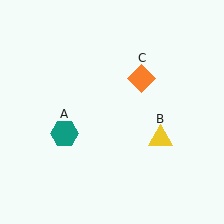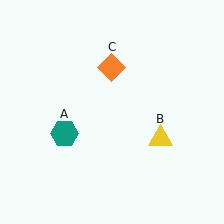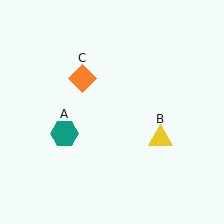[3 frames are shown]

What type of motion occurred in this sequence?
The orange diamond (object C) rotated counterclockwise around the center of the scene.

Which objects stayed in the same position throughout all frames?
Teal hexagon (object A) and yellow triangle (object B) remained stationary.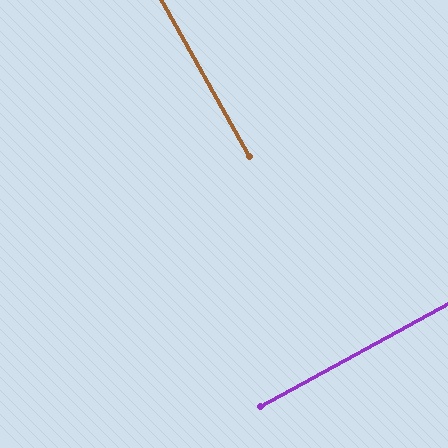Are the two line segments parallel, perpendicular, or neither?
Perpendicular — they meet at approximately 90°.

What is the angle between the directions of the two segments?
Approximately 90 degrees.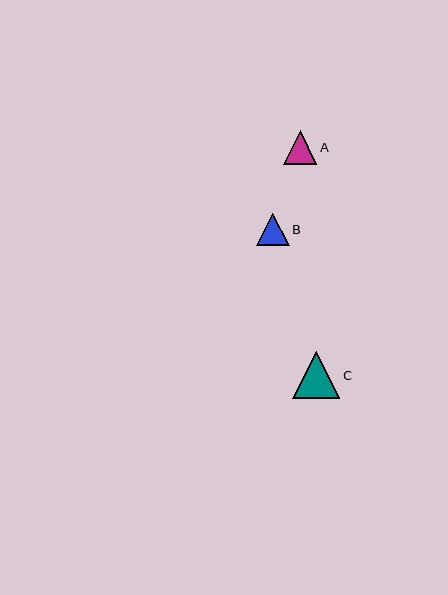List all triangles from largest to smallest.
From largest to smallest: C, A, B.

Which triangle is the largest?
Triangle C is the largest with a size of approximately 47 pixels.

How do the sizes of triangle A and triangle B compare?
Triangle A and triangle B are approximately the same size.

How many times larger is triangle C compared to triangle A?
Triangle C is approximately 1.4 times the size of triangle A.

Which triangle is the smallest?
Triangle B is the smallest with a size of approximately 33 pixels.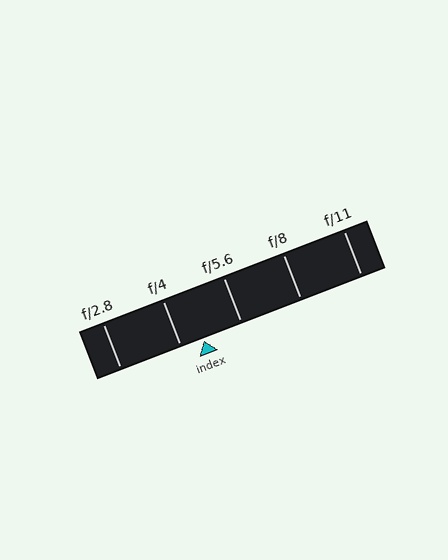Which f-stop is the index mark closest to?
The index mark is closest to f/4.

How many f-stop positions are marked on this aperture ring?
There are 5 f-stop positions marked.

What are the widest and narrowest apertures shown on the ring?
The widest aperture shown is f/2.8 and the narrowest is f/11.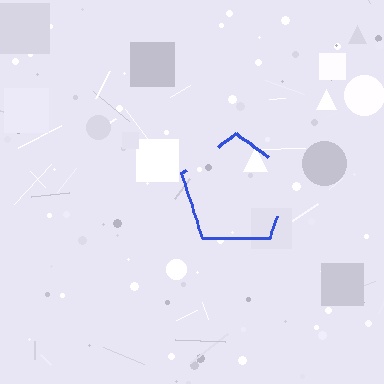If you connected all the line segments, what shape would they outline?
They would outline a pentagon.